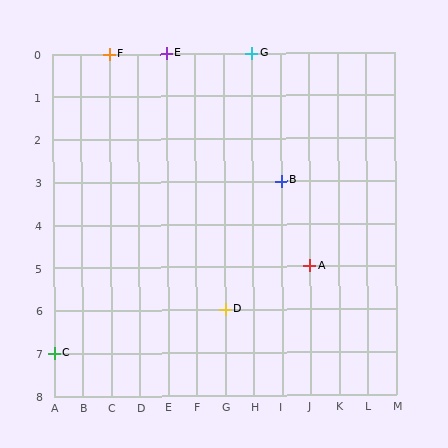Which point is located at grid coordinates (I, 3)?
Point B is at (I, 3).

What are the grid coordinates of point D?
Point D is at grid coordinates (G, 6).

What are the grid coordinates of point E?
Point E is at grid coordinates (E, 0).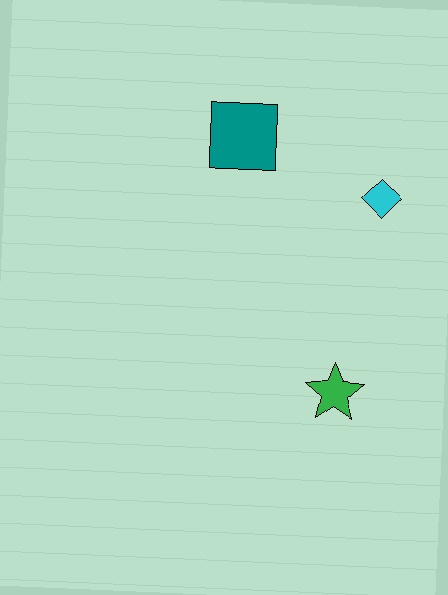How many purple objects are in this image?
There are no purple objects.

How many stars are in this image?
There is 1 star.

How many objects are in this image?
There are 3 objects.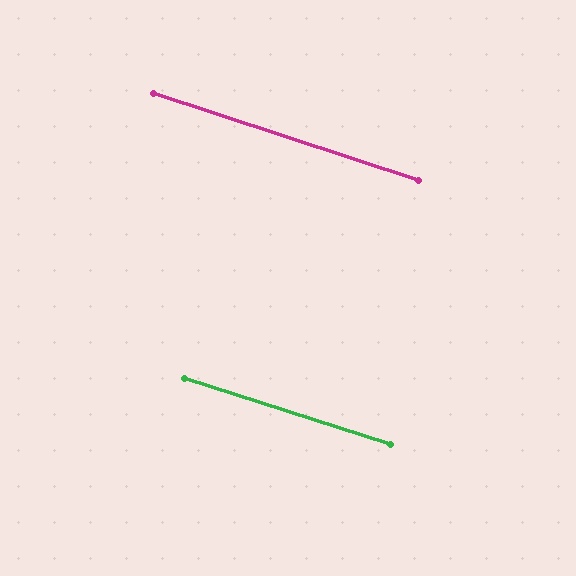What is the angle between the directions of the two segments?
Approximately 0 degrees.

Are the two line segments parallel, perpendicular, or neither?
Parallel — their directions differ by only 0.4°.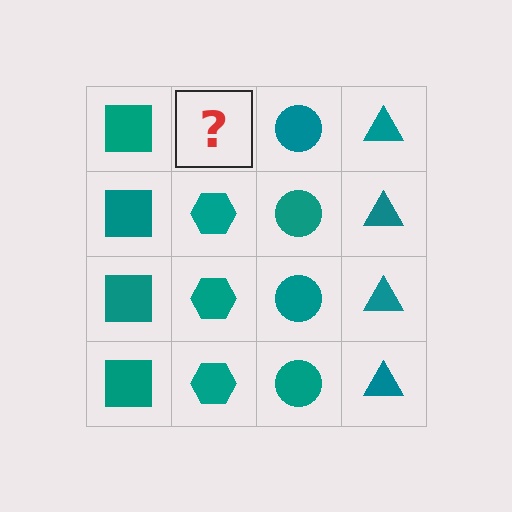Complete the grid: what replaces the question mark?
The question mark should be replaced with a teal hexagon.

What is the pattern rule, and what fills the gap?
The rule is that each column has a consistent shape. The gap should be filled with a teal hexagon.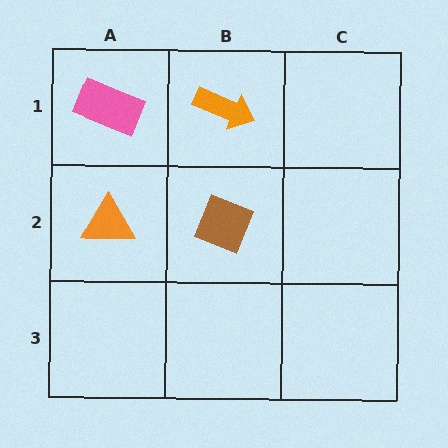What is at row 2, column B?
A brown diamond.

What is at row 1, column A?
A pink rectangle.